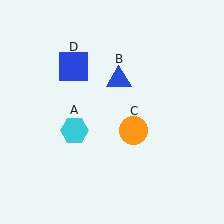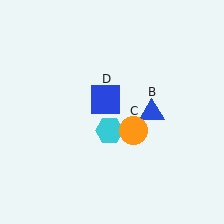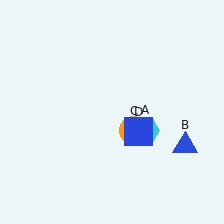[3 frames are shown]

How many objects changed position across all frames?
3 objects changed position: cyan hexagon (object A), blue triangle (object B), blue square (object D).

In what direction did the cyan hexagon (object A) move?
The cyan hexagon (object A) moved right.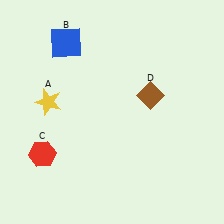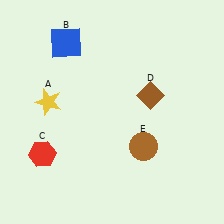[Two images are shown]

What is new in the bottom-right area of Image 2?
A brown circle (E) was added in the bottom-right area of Image 2.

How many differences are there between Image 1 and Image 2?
There is 1 difference between the two images.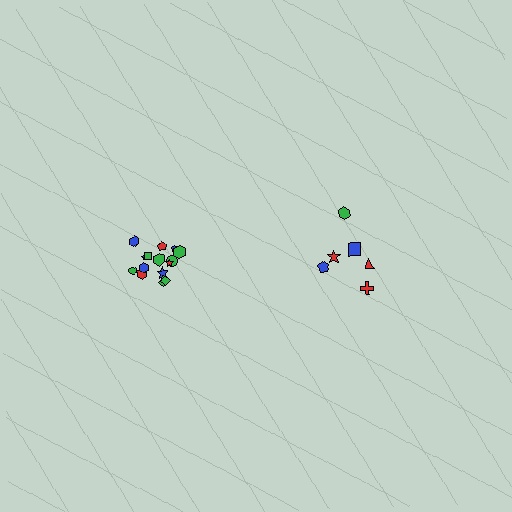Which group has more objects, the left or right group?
The left group.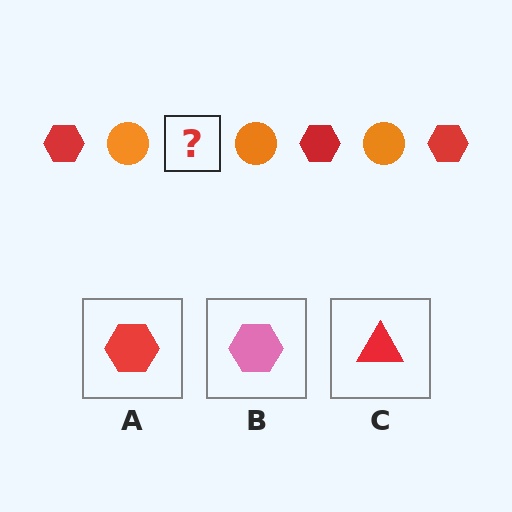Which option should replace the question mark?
Option A.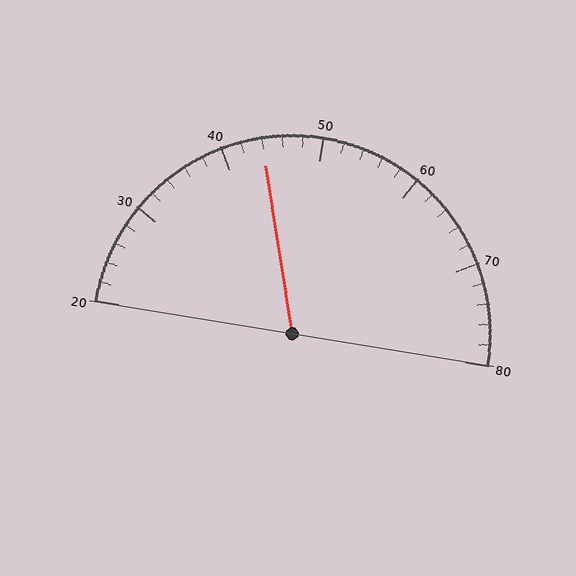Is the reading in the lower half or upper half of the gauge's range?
The reading is in the lower half of the range (20 to 80).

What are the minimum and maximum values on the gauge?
The gauge ranges from 20 to 80.